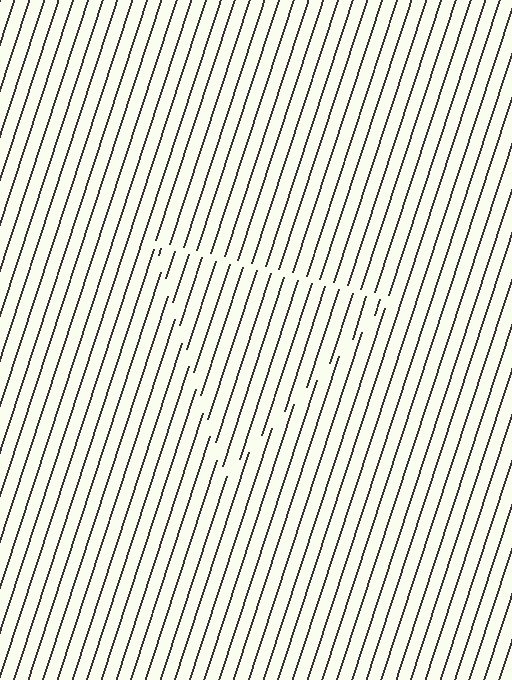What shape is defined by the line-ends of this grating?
An illusory triangle. The interior of the shape contains the same grating, shifted by half a period — the contour is defined by the phase discontinuity where line-ends from the inner and outer gratings abut.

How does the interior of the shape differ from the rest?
The interior of the shape contains the same grating, shifted by half a period — the contour is defined by the phase discontinuity where line-ends from the inner and outer gratings abut.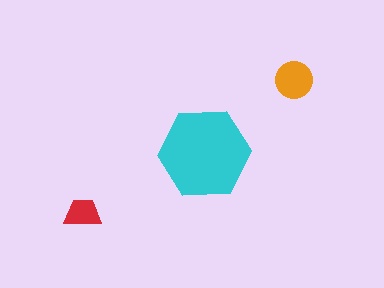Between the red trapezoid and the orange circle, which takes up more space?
The orange circle.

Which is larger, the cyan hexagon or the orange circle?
The cyan hexagon.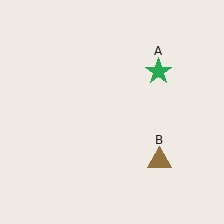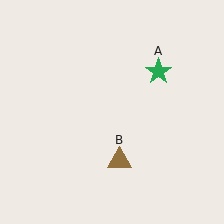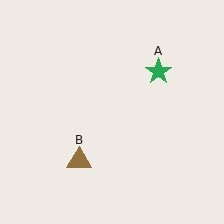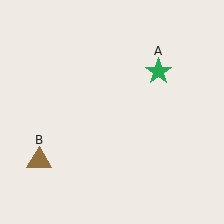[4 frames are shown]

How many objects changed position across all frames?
1 object changed position: brown triangle (object B).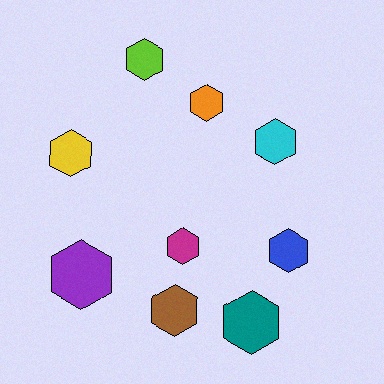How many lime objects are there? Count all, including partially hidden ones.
There is 1 lime object.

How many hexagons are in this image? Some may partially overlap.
There are 9 hexagons.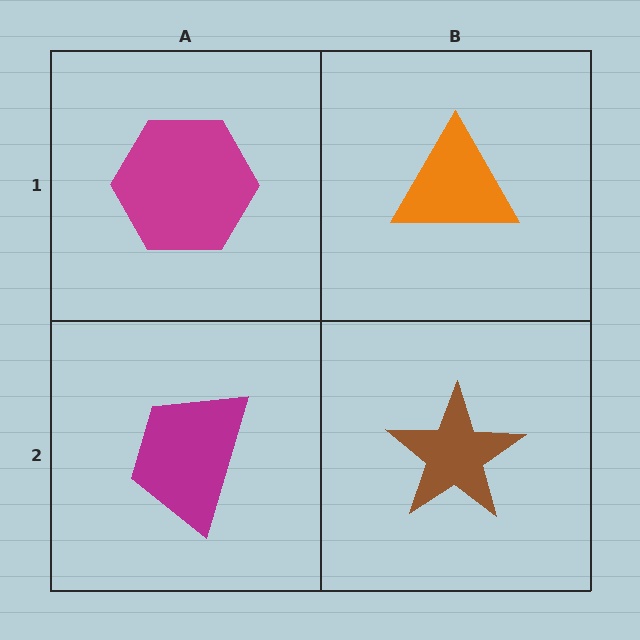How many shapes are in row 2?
2 shapes.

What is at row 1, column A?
A magenta hexagon.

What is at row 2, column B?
A brown star.